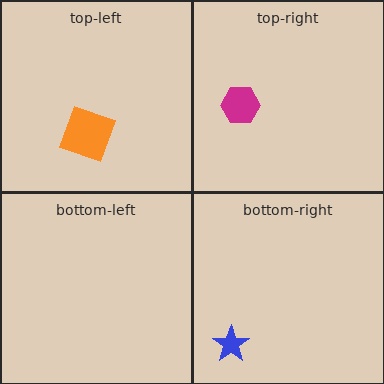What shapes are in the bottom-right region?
The blue star.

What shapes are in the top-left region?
The orange square.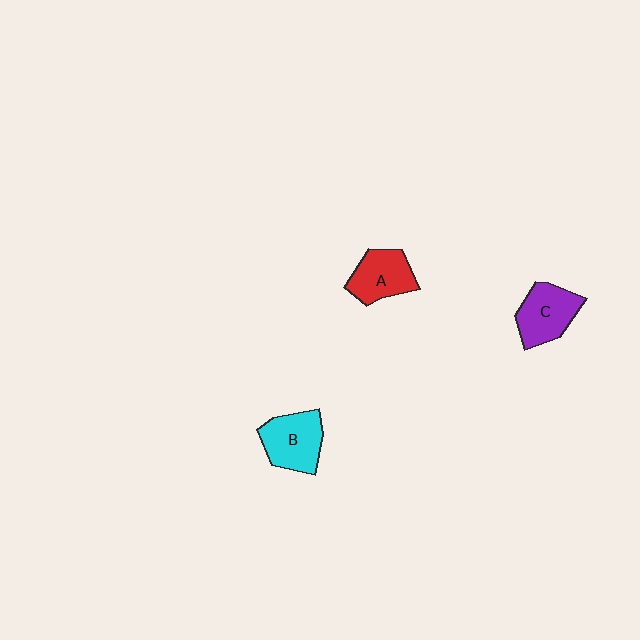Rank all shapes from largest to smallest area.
From largest to smallest: B (cyan), C (purple), A (red).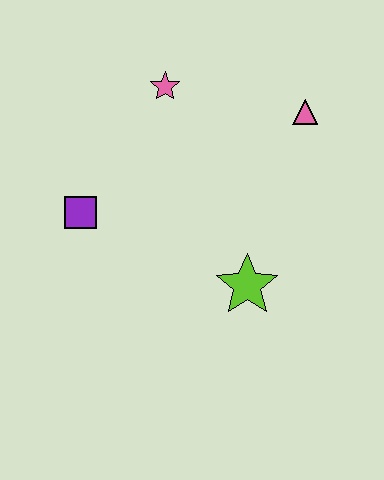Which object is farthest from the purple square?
The pink triangle is farthest from the purple square.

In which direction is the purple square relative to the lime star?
The purple square is to the left of the lime star.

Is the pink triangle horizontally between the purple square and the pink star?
No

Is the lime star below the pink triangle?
Yes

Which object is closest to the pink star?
The pink triangle is closest to the pink star.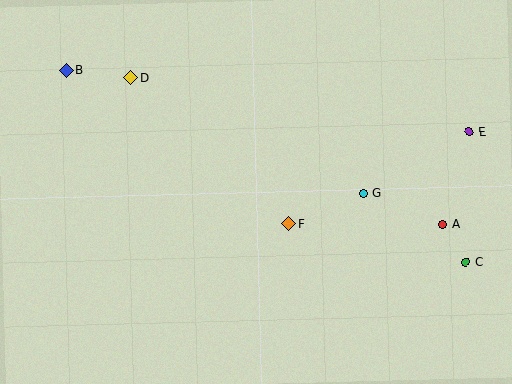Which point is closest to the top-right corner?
Point E is closest to the top-right corner.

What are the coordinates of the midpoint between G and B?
The midpoint between G and B is at (215, 132).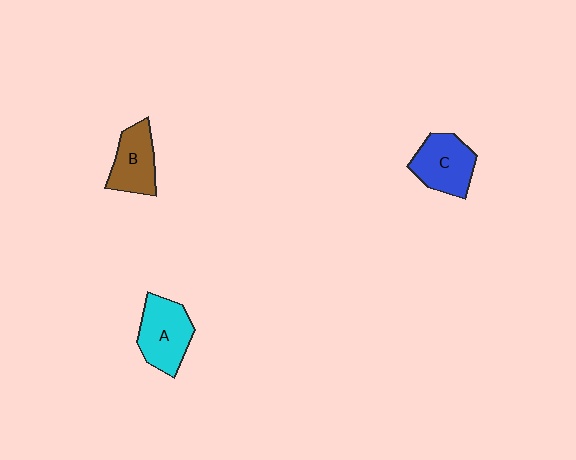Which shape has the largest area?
Shape A (cyan).